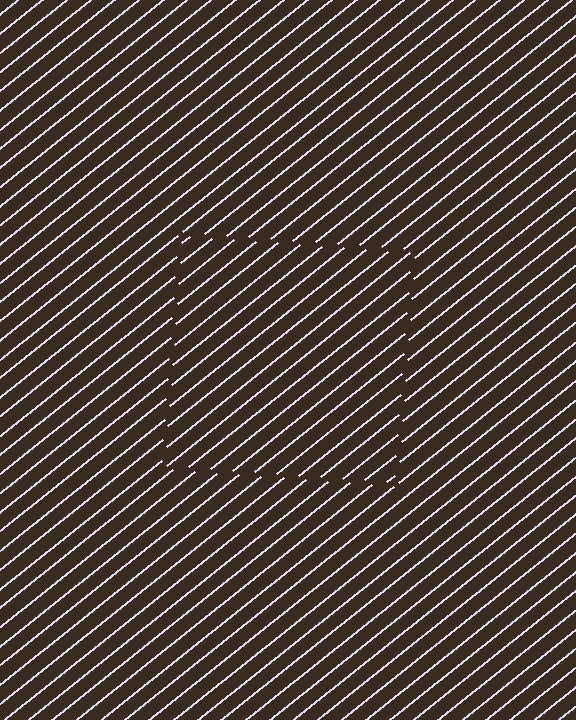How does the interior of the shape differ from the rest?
The interior of the shape contains the same grating, shifted by half a period — the contour is defined by the phase discontinuity where line-ends from the inner and outer gratings abut.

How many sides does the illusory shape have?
4 sides — the line-ends trace a square.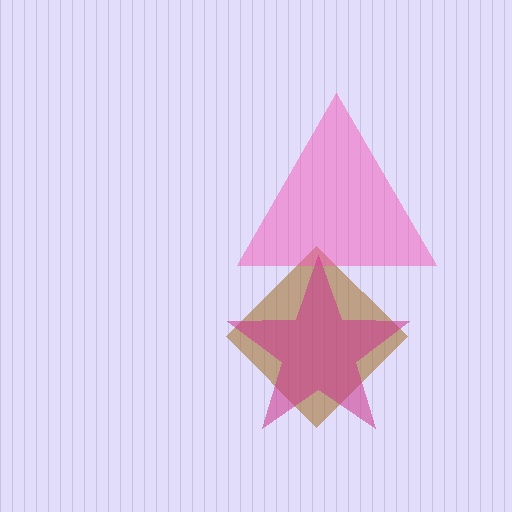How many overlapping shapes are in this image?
There are 3 overlapping shapes in the image.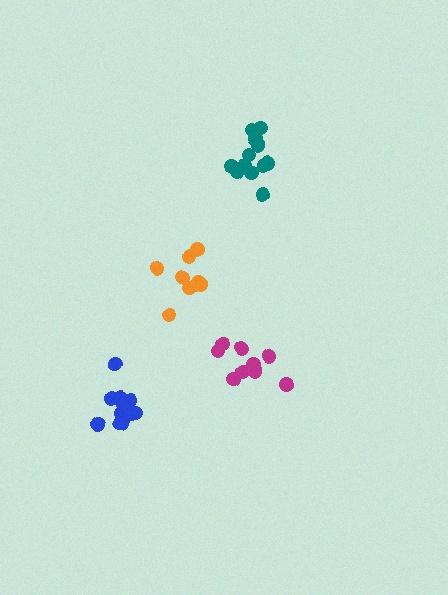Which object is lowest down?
The blue cluster is bottommost.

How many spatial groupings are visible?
There are 4 spatial groupings.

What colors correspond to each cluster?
The clusters are colored: teal, magenta, blue, orange.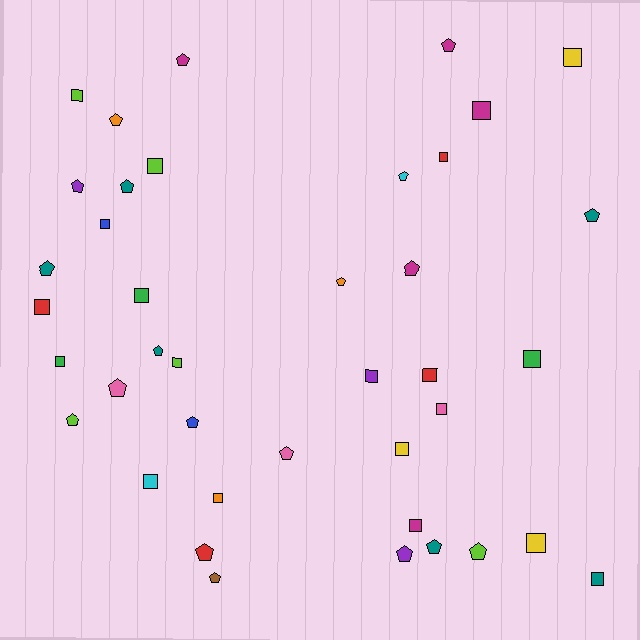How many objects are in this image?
There are 40 objects.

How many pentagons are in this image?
There are 20 pentagons.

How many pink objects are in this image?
There are 3 pink objects.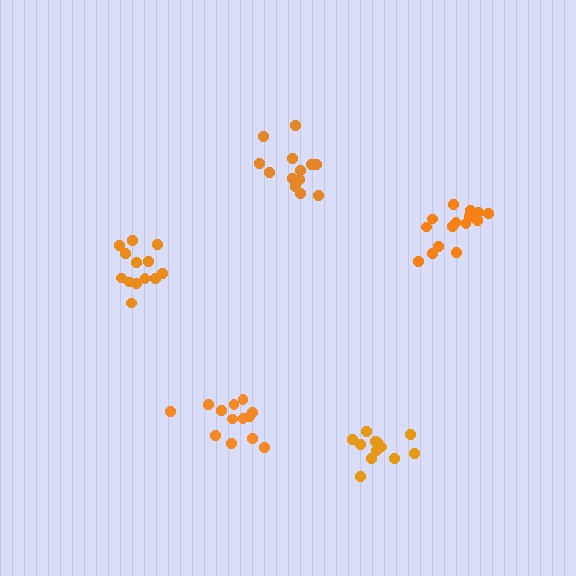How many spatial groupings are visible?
There are 5 spatial groupings.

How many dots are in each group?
Group 1: 16 dots, Group 2: 13 dots, Group 3: 13 dots, Group 4: 13 dots, Group 5: 12 dots (67 total).